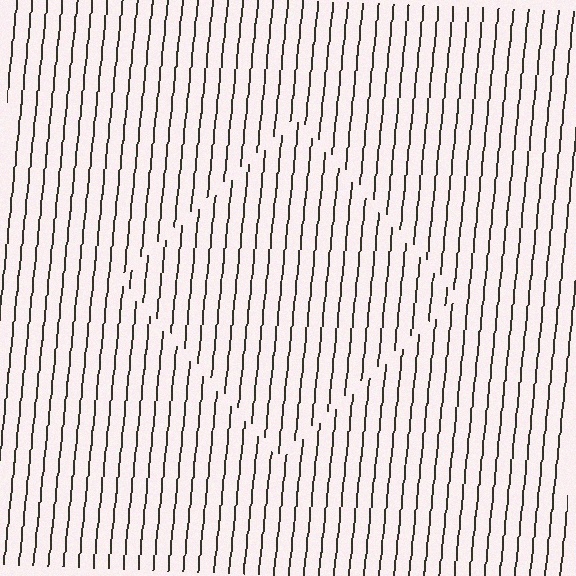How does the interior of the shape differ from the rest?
The interior of the shape contains the same grating, shifted by half a period — the contour is defined by the phase discontinuity where line-ends from the inner and outer gratings abut.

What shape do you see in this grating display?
An illusory square. The interior of the shape contains the same grating, shifted by half a period — the contour is defined by the phase discontinuity where line-ends from the inner and outer gratings abut.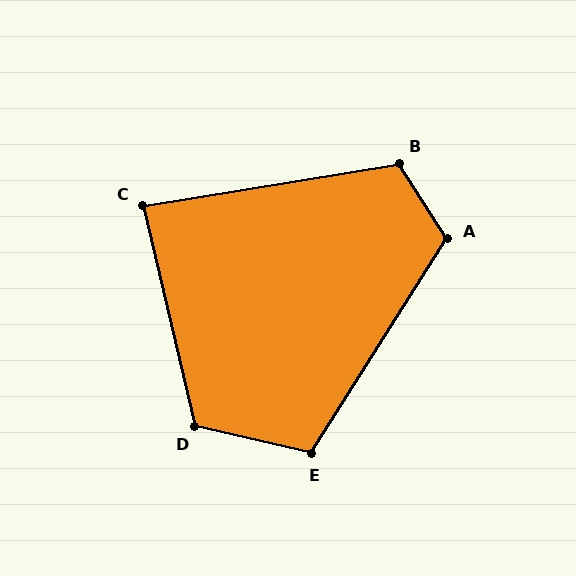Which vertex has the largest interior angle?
D, at approximately 116 degrees.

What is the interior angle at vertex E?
Approximately 109 degrees (obtuse).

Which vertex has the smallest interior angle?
C, at approximately 86 degrees.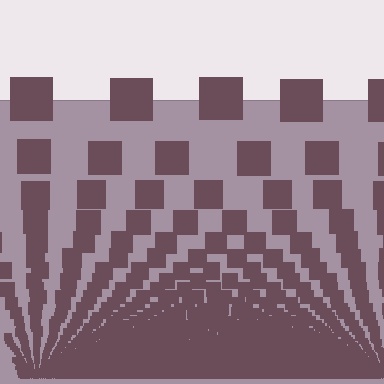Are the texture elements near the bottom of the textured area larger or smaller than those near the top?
Smaller. The gradient is inverted — elements near the bottom are smaller and denser.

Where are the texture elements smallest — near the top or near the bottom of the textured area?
Near the bottom.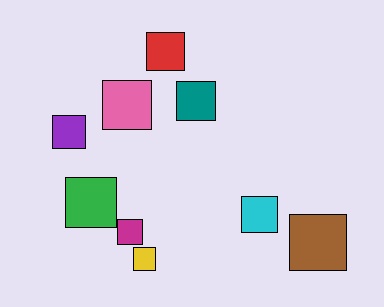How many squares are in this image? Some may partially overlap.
There are 9 squares.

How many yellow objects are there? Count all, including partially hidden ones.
There is 1 yellow object.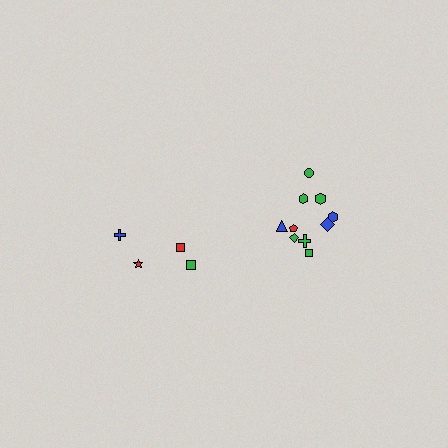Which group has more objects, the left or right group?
The right group.